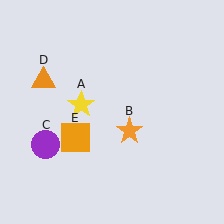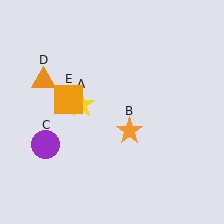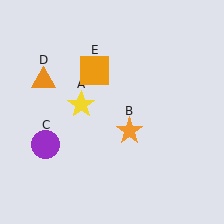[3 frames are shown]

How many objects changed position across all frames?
1 object changed position: orange square (object E).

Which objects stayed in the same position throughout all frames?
Yellow star (object A) and orange star (object B) and purple circle (object C) and orange triangle (object D) remained stationary.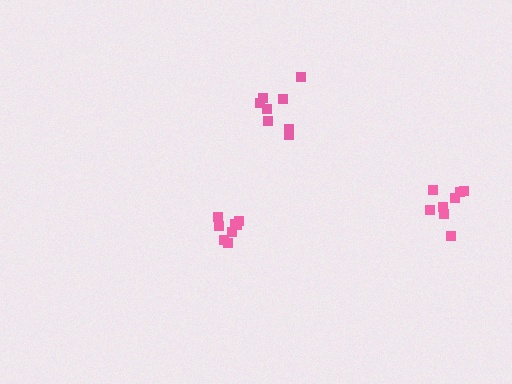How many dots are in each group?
Group 1: 8 dots, Group 2: 8 dots, Group 3: 8 dots (24 total).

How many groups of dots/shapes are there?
There are 3 groups.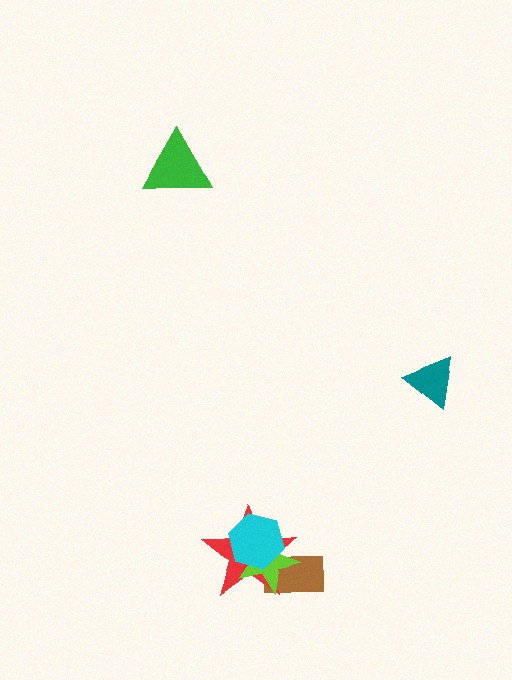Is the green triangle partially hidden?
No, no other shape covers it.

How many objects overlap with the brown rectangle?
3 objects overlap with the brown rectangle.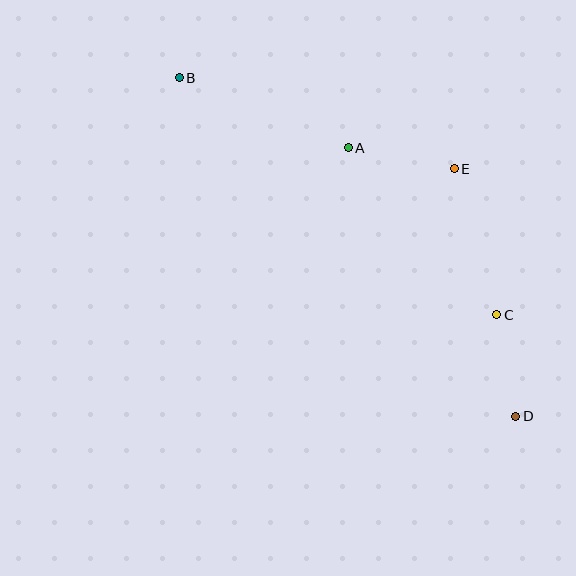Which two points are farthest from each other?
Points B and D are farthest from each other.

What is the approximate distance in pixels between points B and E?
The distance between B and E is approximately 290 pixels.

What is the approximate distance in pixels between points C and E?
The distance between C and E is approximately 152 pixels.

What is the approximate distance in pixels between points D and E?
The distance between D and E is approximately 255 pixels.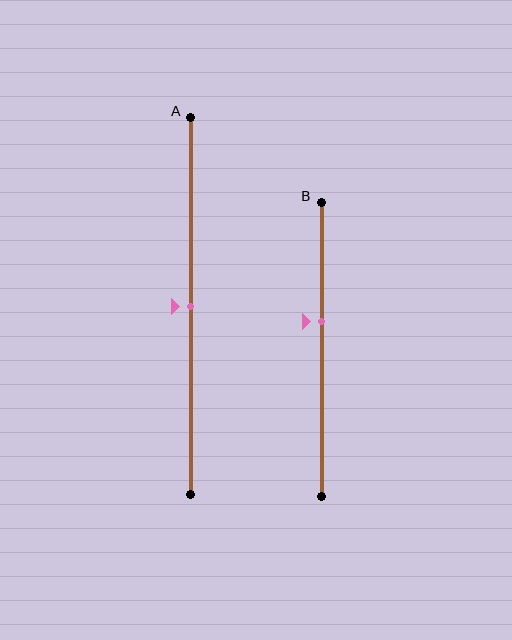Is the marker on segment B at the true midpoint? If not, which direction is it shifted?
No, the marker on segment B is shifted upward by about 10% of the segment length.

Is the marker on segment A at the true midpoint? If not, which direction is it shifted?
Yes, the marker on segment A is at the true midpoint.